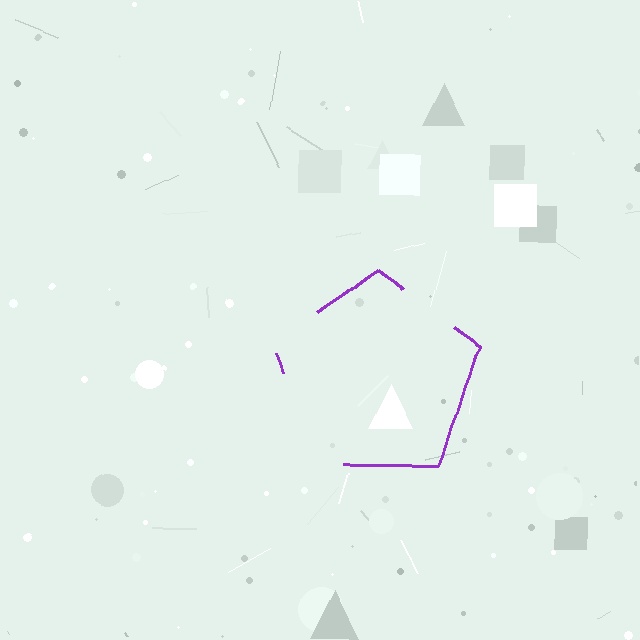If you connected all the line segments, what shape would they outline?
They would outline a pentagon.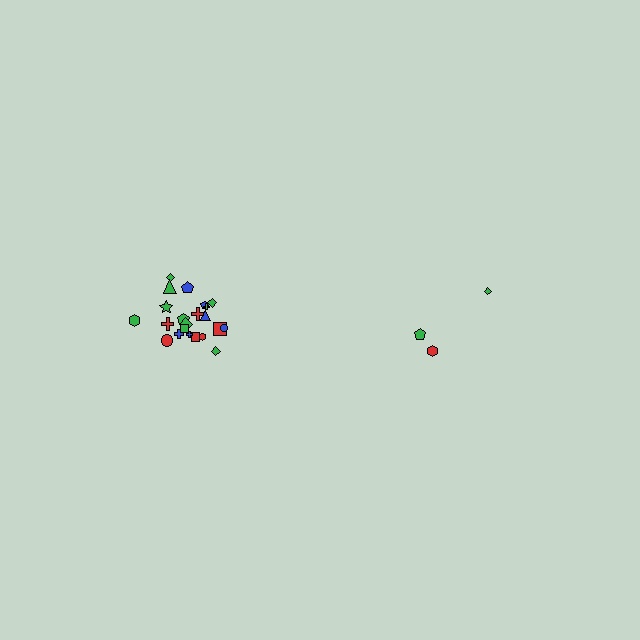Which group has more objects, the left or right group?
The left group.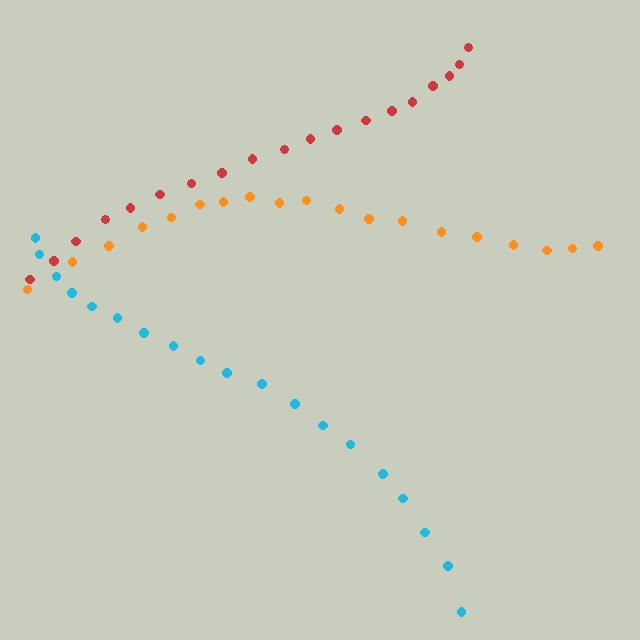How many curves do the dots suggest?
There are 3 distinct paths.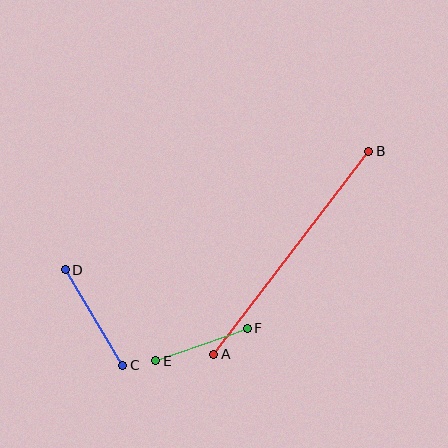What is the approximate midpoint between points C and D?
The midpoint is at approximately (94, 317) pixels.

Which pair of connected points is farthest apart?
Points A and B are farthest apart.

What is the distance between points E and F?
The distance is approximately 97 pixels.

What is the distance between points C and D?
The distance is approximately 112 pixels.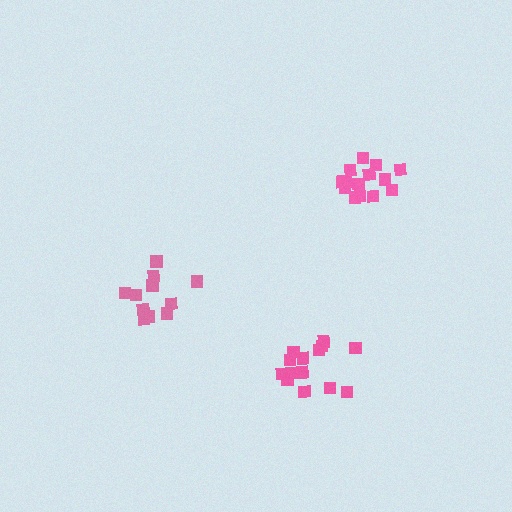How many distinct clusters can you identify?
There are 3 distinct clusters.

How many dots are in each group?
Group 1: 11 dots, Group 2: 14 dots, Group 3: 14 dots (39 total).